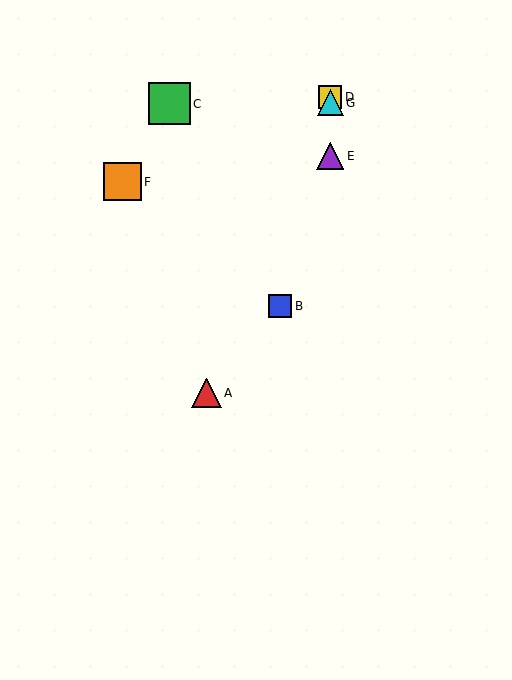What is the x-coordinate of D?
Object D is at x≈330.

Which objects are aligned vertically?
Objects D, E, G are aligned vertically.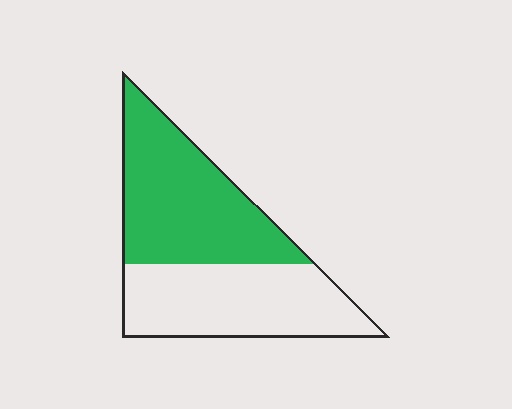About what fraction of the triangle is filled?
About one half (1/2).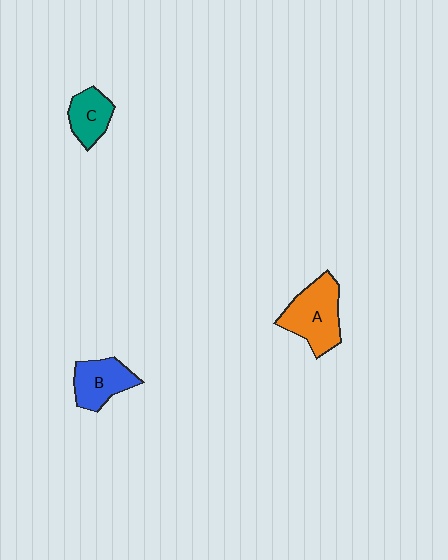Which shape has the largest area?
Shape A (orange).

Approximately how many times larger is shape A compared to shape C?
Approximately 1.7 times.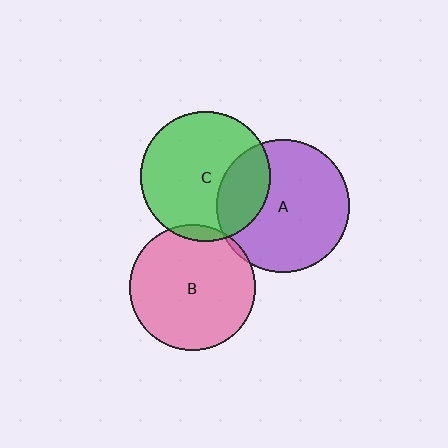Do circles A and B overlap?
Yes.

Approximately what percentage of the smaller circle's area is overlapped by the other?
Approximately 5%.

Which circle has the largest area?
Circle A (purple).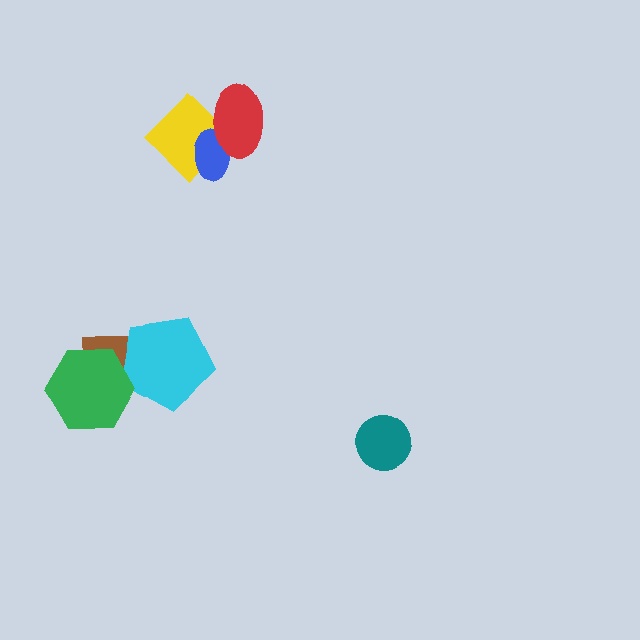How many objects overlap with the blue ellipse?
2 objects overlap with the blue ellipse.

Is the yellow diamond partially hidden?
Yes, it is partially covered by another shape.